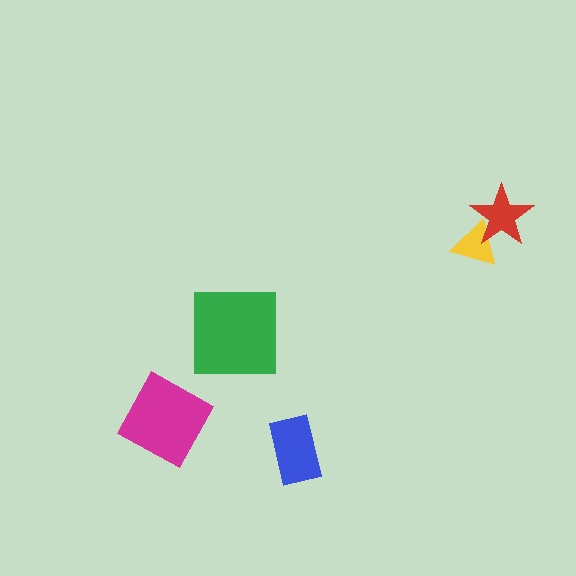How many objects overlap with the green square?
0 objects overlap with the green square.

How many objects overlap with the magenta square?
0 objects overlap with the magenta square.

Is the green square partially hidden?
No, no other shape covers it.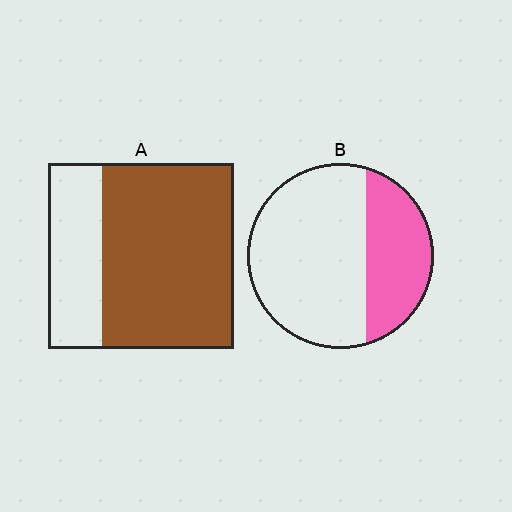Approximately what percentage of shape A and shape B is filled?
A is approximately 70% and B is approximately 35%.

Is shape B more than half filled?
No.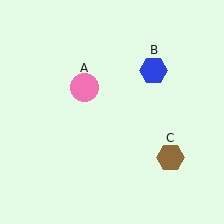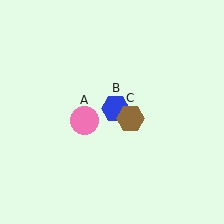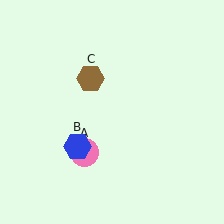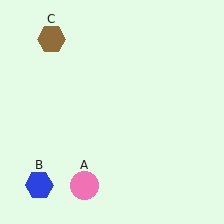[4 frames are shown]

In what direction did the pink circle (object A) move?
The pink circle (object A) moved down.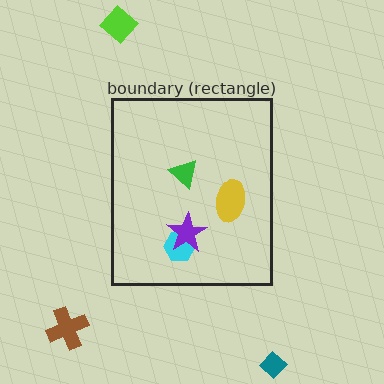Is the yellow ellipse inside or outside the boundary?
Inside.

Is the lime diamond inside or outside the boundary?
Outside.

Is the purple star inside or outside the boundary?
Inside.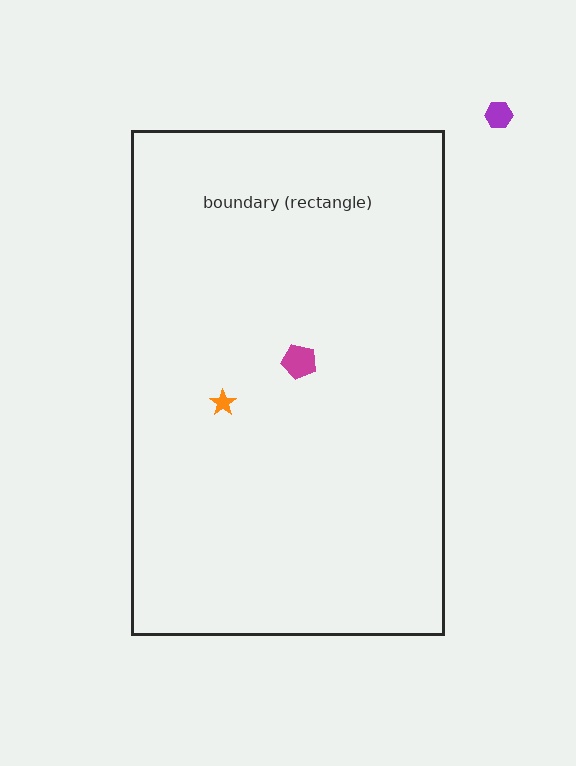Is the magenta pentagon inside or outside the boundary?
Inside.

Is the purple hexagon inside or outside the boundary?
Outside.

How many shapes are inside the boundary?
2 inside, 1 outside.